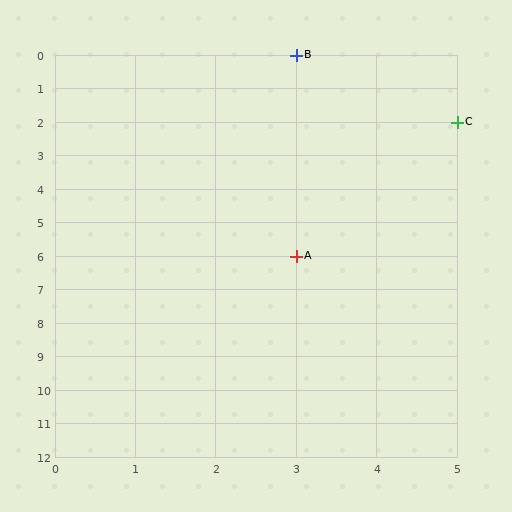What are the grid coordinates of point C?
Point C is at grid coordinates (5, 2).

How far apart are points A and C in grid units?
Points A and C are 2 columns and 4 rows apart (about 4.5 grid units diagonally).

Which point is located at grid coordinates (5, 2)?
Point C is at (5, 2).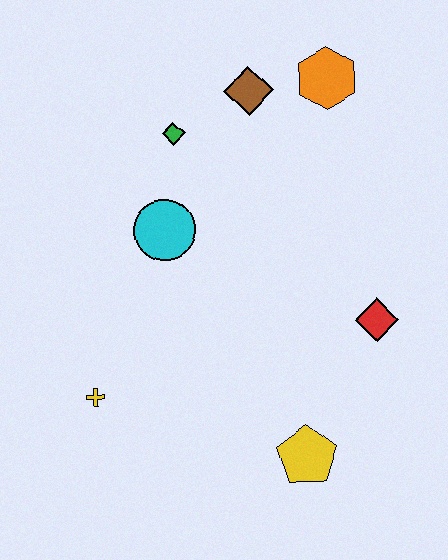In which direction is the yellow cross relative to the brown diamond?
The yellow cross is below the brown diamond.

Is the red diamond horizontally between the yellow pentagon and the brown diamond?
No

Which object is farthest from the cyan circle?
The yellow pentagon is farthest from the cyan circle.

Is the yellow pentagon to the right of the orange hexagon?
No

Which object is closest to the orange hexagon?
The brown diamond is closest to the orange hexagon.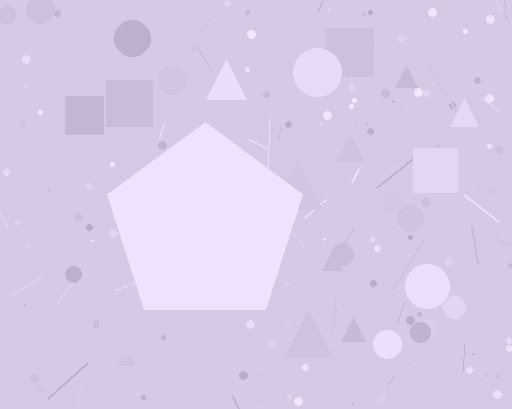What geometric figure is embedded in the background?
A pentagon is embedded in the background.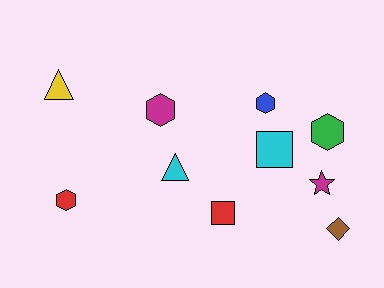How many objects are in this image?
There are 10 objects.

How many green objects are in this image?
There is 1 green object.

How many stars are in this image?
There is 1 star.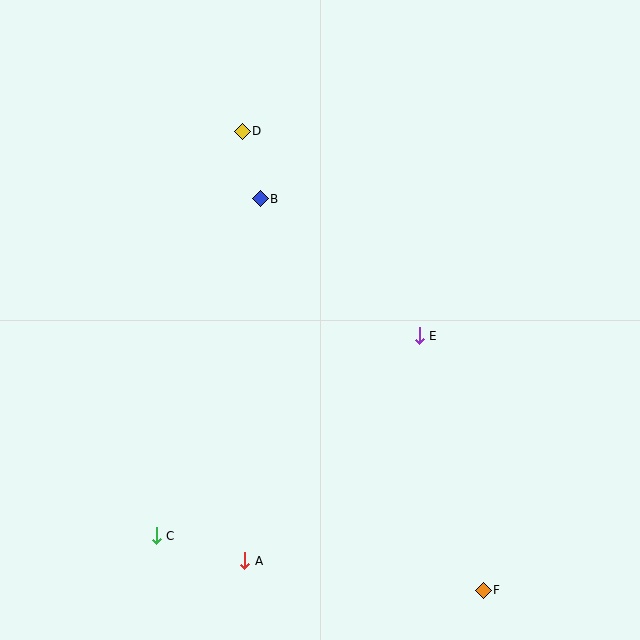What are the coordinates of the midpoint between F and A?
The midpoint between F and A is at (364, 576).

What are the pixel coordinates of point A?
Point A is at (245, 561).